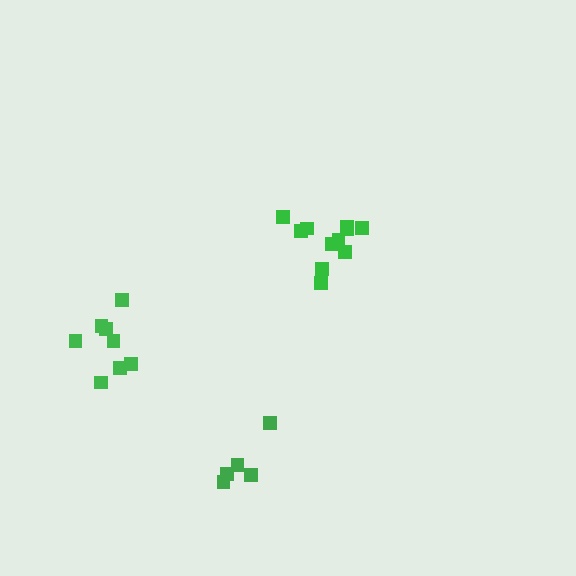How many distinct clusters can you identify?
There are 3 distinct clusters.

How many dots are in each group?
Group 1: 5 dots, Group 2: 8 dots, Group 3: 11 dots (24 total).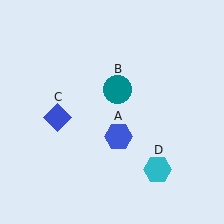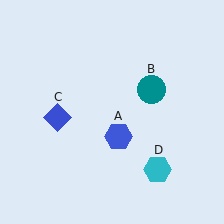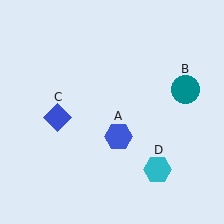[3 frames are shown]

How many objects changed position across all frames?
1 object changed position: teal circle (object B).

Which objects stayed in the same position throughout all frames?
Blue hexagon (object A) and blue diamond (object C) and cyan hexagon (object D) remained stationary.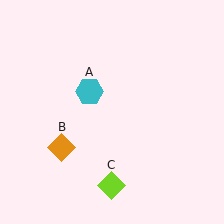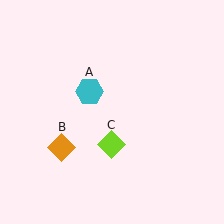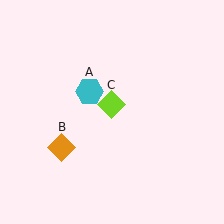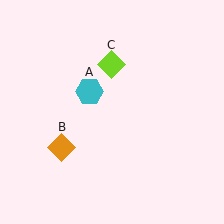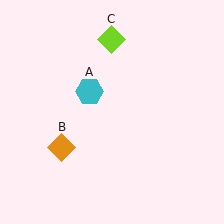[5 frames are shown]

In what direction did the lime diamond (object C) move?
The lime diamond (object C) moved up.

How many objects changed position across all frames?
1 object changed position: lime diamond (object C).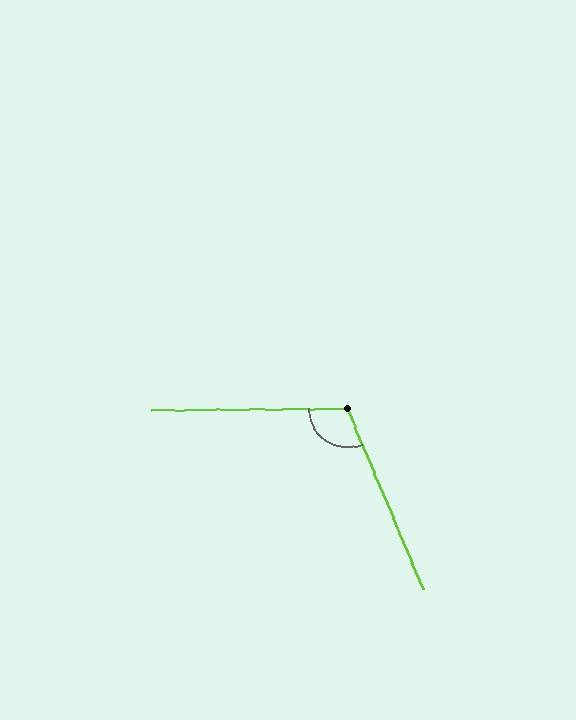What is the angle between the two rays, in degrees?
Approximately 112 degrees.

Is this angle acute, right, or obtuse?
It is obtuse.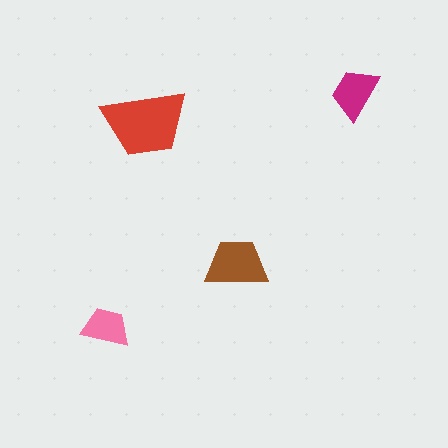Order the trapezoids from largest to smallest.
the red one, the brown one, the magenta one, the pink one.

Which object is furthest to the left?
The pink trapezoid is leftmost.